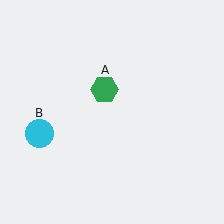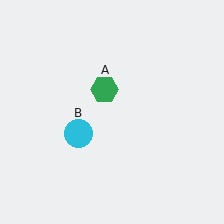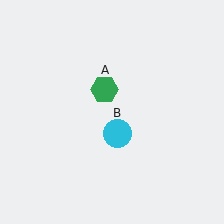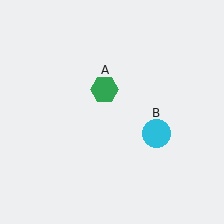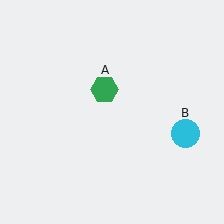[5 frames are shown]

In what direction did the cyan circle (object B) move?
The cyan circle (object B) moved right.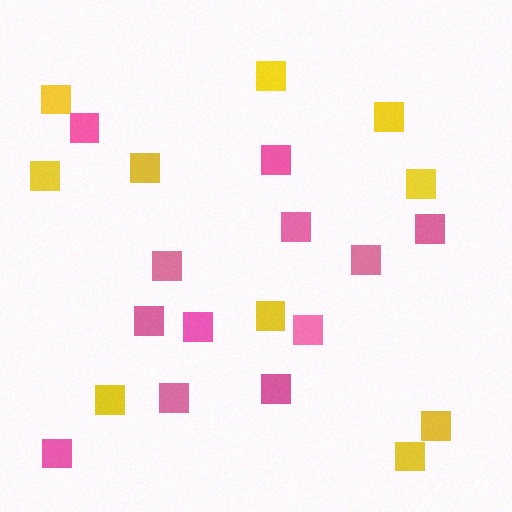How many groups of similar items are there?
There are 2 groups: one group of yellow squares (10) and one group of pink squares (12).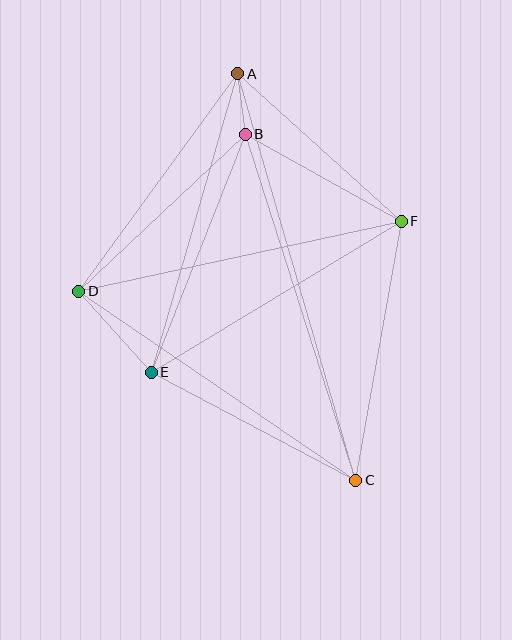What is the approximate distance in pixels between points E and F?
The distance between E and F is approximately 292 pixels.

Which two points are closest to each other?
Points A and B are closest to each other.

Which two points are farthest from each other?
Points A and C are farthest from each other.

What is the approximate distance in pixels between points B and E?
The distance between B and E is approximately 256 pixels.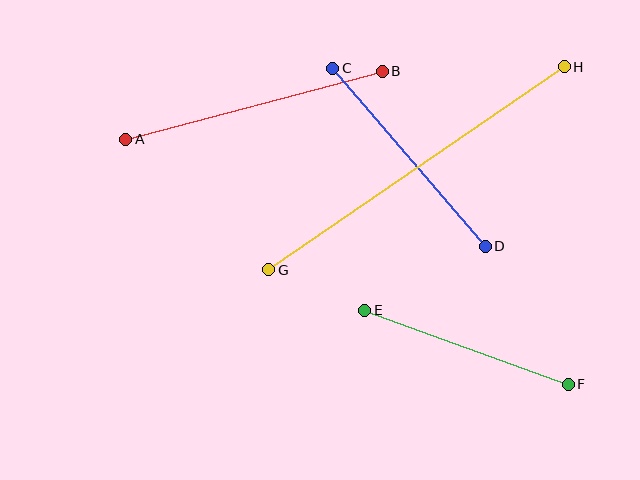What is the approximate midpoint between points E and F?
The midpoint is at approximately (467, 347) pixels.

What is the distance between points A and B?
The distance is approximately 266 pixels.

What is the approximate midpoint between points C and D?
The midpoint is at approximately (409, 157) pixels.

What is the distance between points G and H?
The distance is approximately 359 pixels.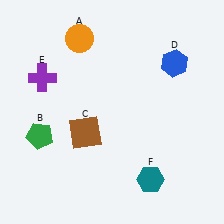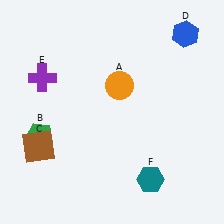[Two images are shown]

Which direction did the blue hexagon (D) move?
The blue hexagon (D) moved up.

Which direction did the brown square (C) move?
The brown square (C) moved left.